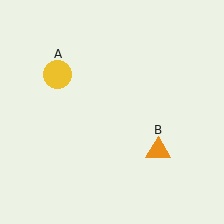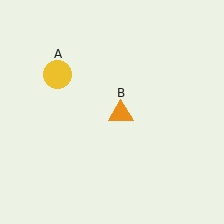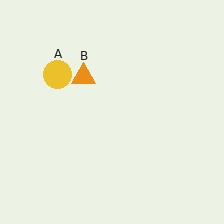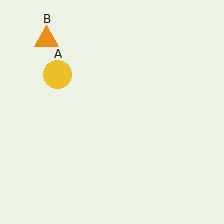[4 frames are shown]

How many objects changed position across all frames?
1 object changed position: orange triangle (object B).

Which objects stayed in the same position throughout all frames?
Yellow circle (object A) remained stationary.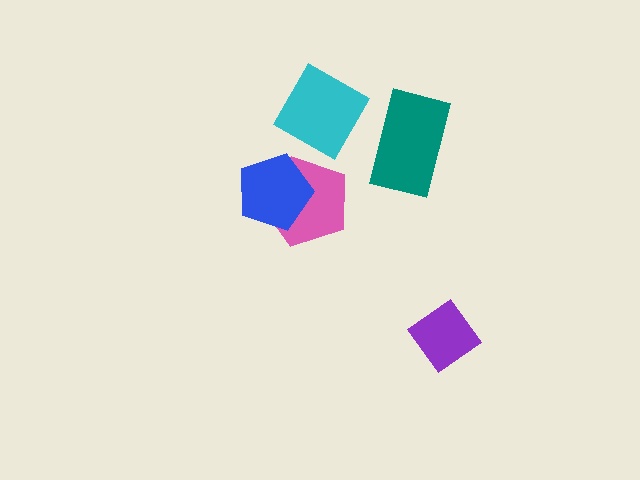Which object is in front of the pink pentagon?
The blue pentagon is in front of the pink pentagon.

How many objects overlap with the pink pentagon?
1 object overlaps with the pink pentagon.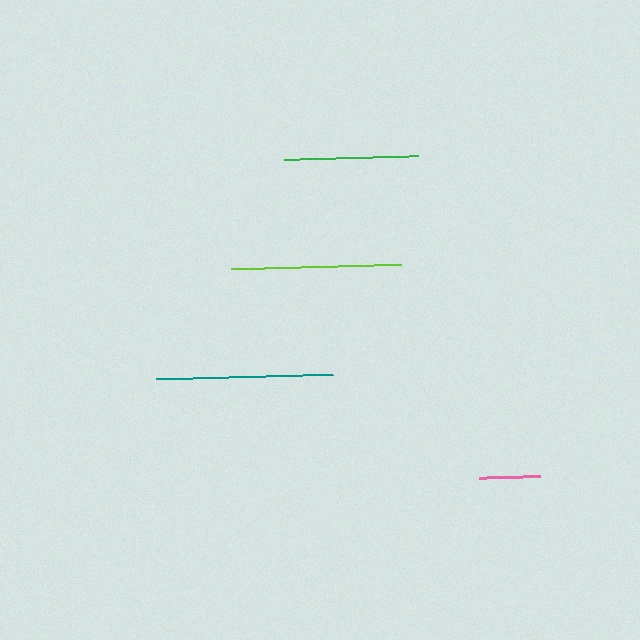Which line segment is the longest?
The teal line is the longest at approximately 177 pixels.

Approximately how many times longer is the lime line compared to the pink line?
The lime line is approximately 2.8 times the length of the pink line.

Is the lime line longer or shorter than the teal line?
The teal line is longer than the lime line.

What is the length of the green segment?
The green segment is approximately 134 pixels long.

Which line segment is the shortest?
The pink line is the shortest at approximately 61 pixels.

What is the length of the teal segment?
The teal segment is approximately 177 pixels long.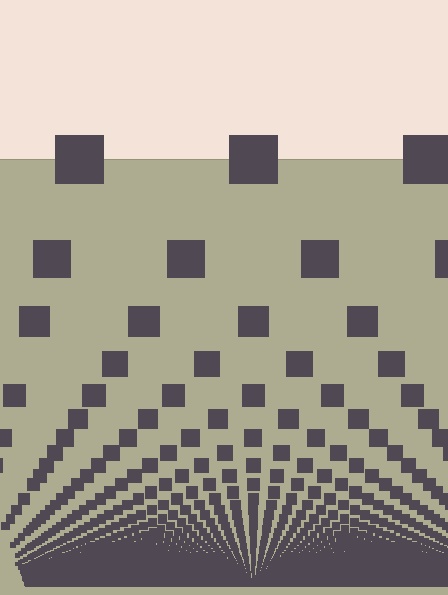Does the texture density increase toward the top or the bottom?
Density increases toward the bottom.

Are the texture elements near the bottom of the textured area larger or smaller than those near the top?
Smaller. The gradient is inverted — elements near the bottom are smaller and denser.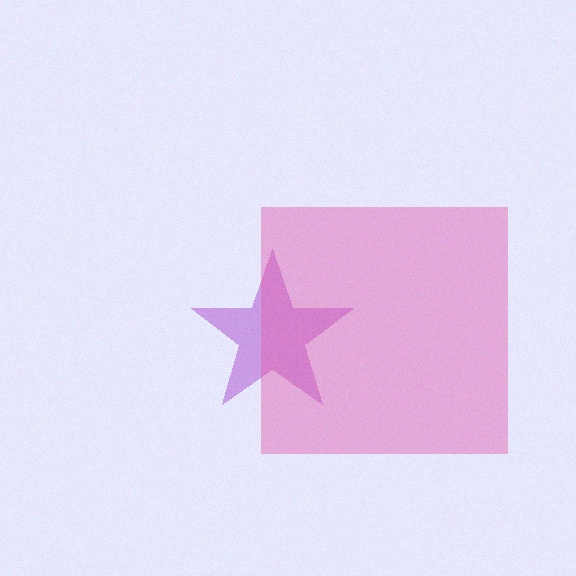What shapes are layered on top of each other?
The layered shapes are: a purple star, a pink square.